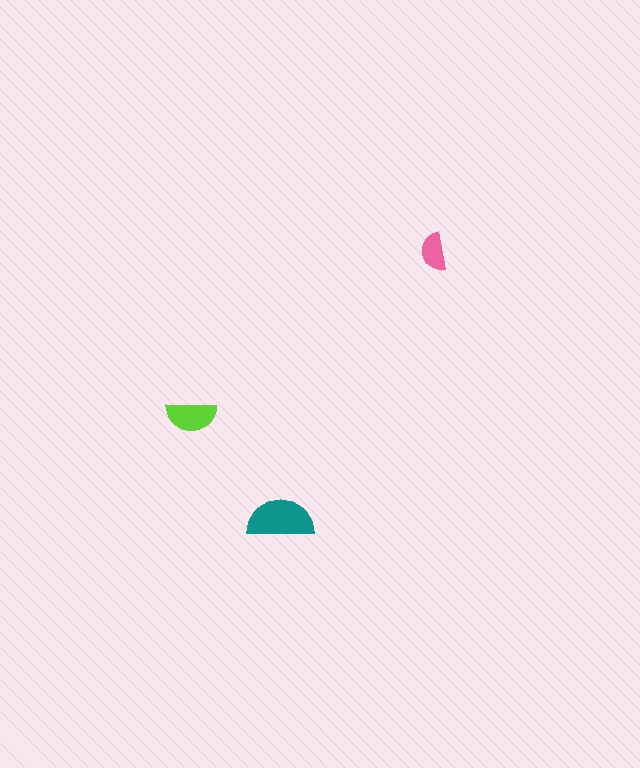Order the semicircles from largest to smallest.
the teal one, the lime one, the pink one.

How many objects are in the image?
There are 3 objects in the image.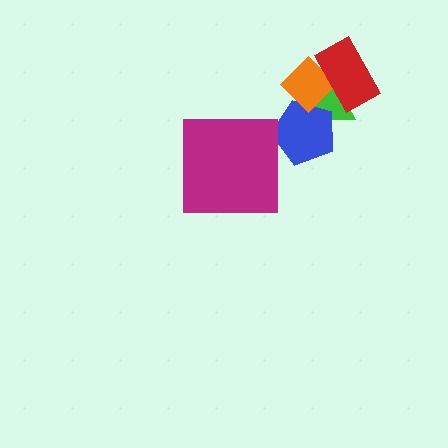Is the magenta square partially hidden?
No, no other shape covers it.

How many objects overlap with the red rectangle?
2 objects overlap with the red rectangle.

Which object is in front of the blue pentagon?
The orange diamond is in front of the blue pentagon.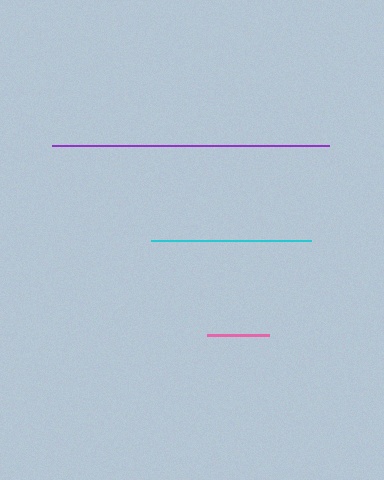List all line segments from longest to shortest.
From longest to shortest: purple, cyan, pink.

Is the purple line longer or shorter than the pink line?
The purple line is longer than the pink line.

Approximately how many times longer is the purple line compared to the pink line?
The purple line is approximately 4.5 times the length of the pink line.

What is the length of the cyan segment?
The cyan segment is approximately 160 pixels long.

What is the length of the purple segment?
The purple segment is approximately 276 pixels long.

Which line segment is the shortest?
The pink line is the shortest at approximately 62 pixels.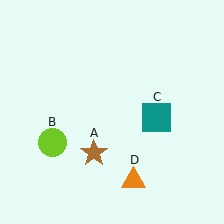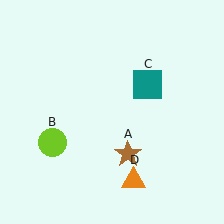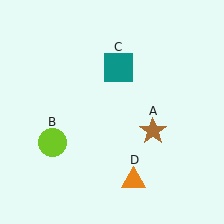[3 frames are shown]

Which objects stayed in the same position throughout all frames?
Lime circle (object B) and orange triangle (object D) remained stationary.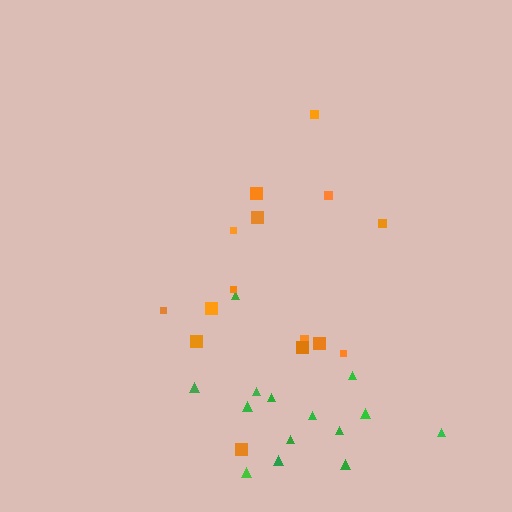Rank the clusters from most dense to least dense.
orange, green.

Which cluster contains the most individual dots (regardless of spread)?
Orange (15).